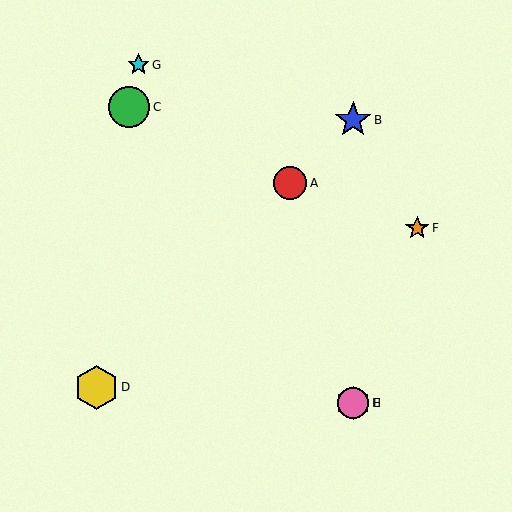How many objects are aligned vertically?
3 objects (B, E, H) are aligned vertically.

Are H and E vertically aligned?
Yes, both are at x≈353.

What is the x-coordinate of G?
Object G is at x≈139.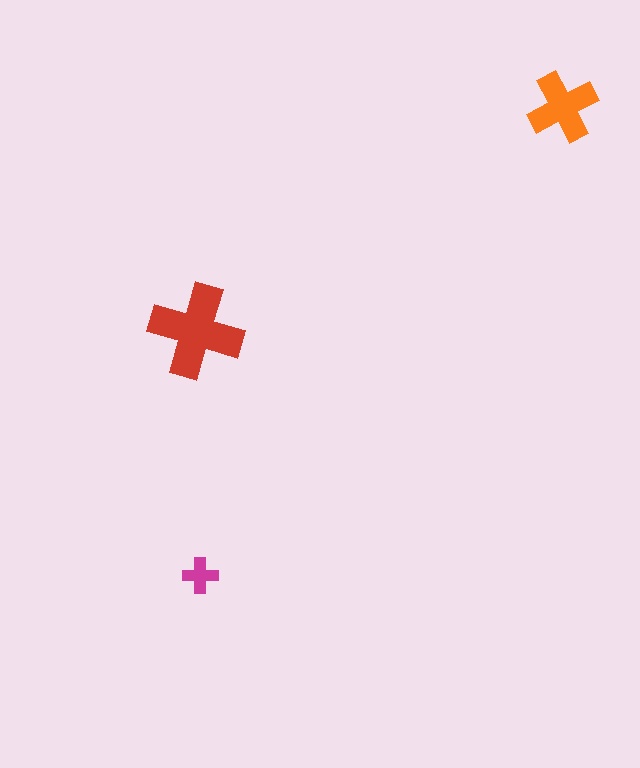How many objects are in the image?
There are 3 objects in the image.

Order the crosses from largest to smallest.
the red one, the orange one, the magenta one.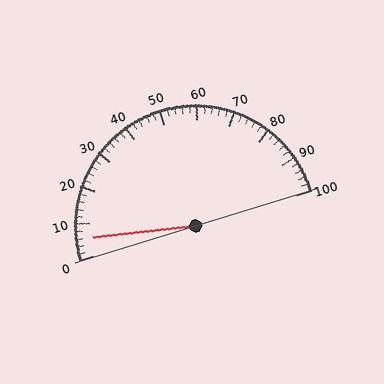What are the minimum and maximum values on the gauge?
The gauge ranges from 0 to 100.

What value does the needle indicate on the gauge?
The needle indicates approximately 6.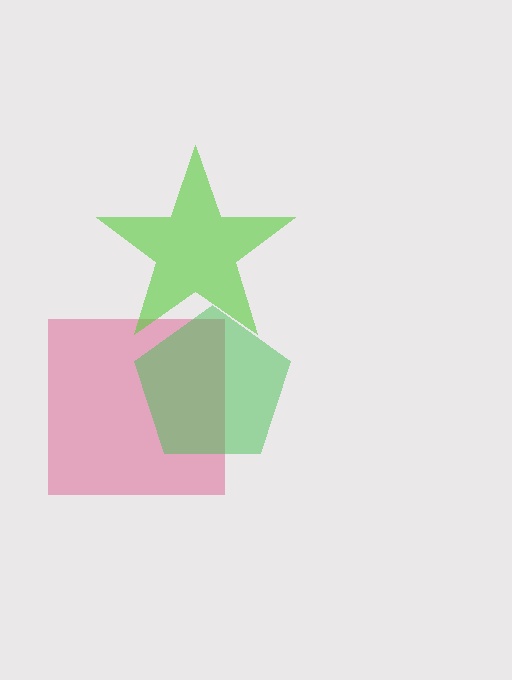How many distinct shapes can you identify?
There are 3 distinct shapes: a pink square, a green pentagon, a lime star.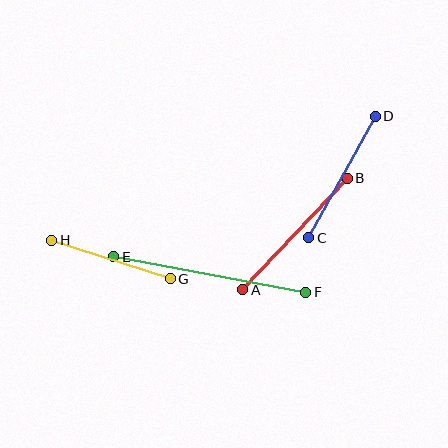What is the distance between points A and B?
The distance is approximately 153 pixels.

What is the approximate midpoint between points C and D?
The midpoint is at approximately (342, 177) pixels.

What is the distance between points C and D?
The distance is approximately 139 pixels.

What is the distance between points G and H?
The distance is approximately 124 pixels.